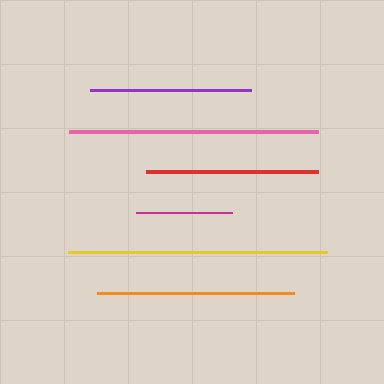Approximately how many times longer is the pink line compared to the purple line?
The pink line is approximately 1.5 times the length of the purple line.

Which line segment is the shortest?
The magenta line is the shortest at approximately 97 pixels.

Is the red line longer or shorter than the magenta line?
The red line is longer than the magenta line.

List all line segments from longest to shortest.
From longest to shortest: yellow, pink, orange, red, purple, magenta.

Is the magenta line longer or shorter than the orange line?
The orange line is longer than the magenta line.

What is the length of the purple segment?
The purple segment is approximately 161 pixels long.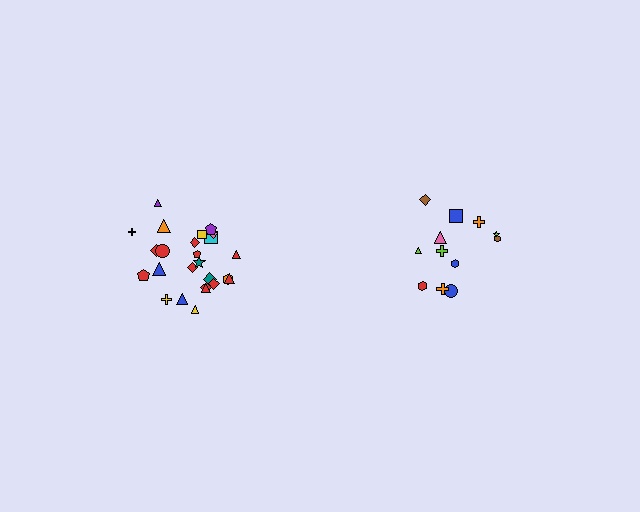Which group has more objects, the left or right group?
The left group.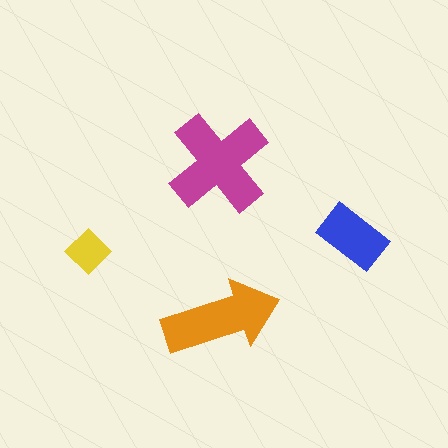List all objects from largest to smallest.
The magenta cross, the orange arrow, the blue rectangle, the yellow diamond.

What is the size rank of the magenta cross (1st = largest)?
1st.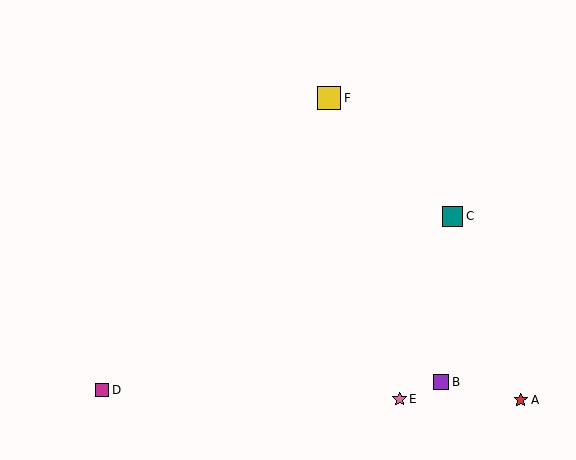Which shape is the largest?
The yellow square (labeled F) is the largest.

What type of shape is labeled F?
Shape F is a yellow square.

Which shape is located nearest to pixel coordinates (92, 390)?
The magenta square (labeled D) at (102, 390) is nearest to that location.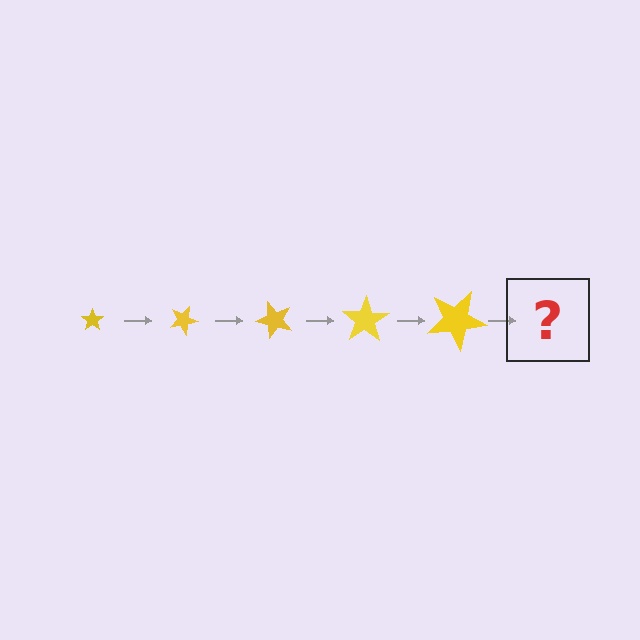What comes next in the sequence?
The next element should be a star, larger than the previous one and rotated 125 degrees from the start.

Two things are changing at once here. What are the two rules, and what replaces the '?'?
The two rules are that the star grows larger each step and it rotates 25 degrees each step. The '?' should be a star, larger than the previous one and rotated 125 degrees from the start.